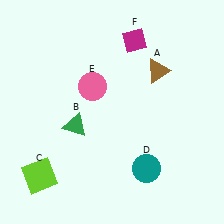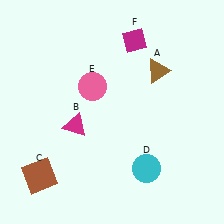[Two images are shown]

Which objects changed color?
B changed from green to magenta. C changed from lime to brown. D changed from teal to cyan.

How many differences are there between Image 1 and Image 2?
There are 3 differences between the two images.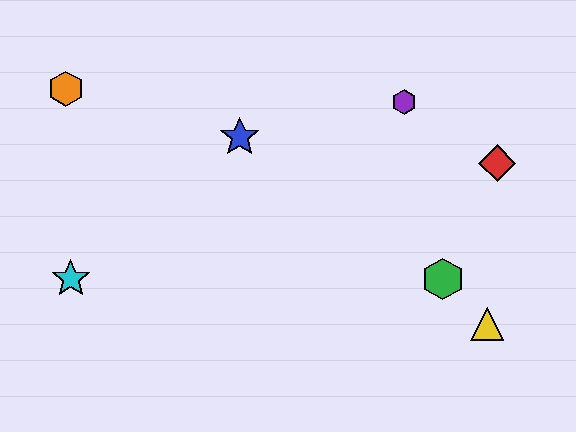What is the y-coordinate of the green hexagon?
The green hexagon is at y≈279.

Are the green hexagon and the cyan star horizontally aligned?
Yes, both are at y≈279.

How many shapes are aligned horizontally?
2 shapes (the green hexagon, the cyan star) are aligned horizontally.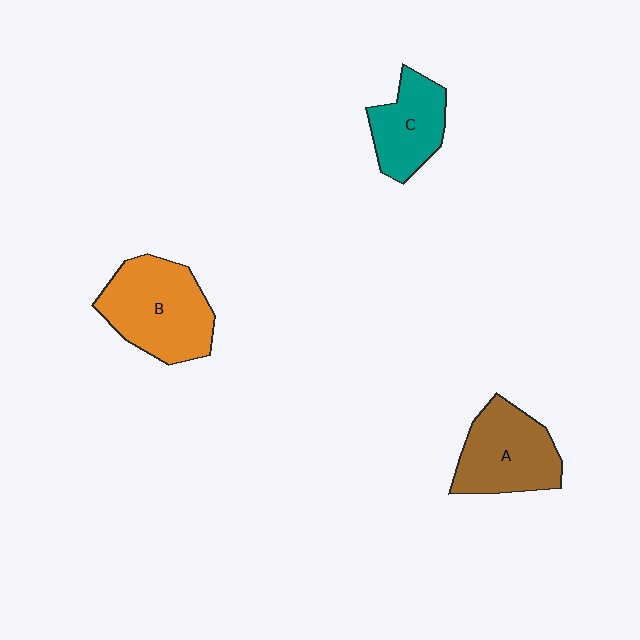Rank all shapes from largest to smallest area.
From largest to smallest: B (orange), A (brown), C (teal).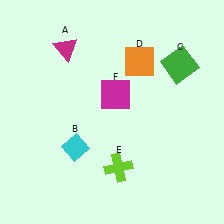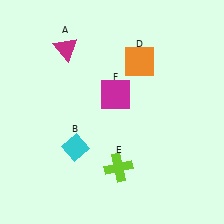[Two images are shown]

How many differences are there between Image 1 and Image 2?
There is 1 difference between the two images.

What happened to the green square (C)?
The green square (C) was removed in Image 2. It was in the top-right area of Image 1.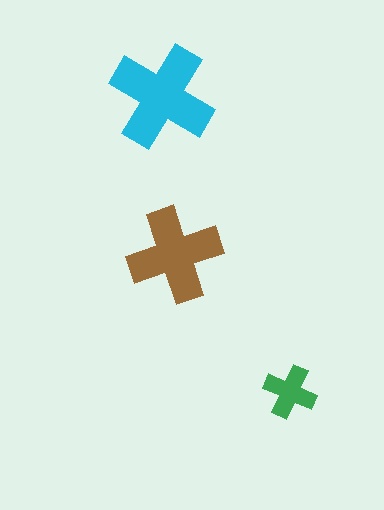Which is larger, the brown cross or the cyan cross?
The cyan one.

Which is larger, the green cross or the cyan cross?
The cyan one.